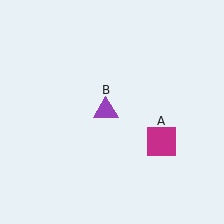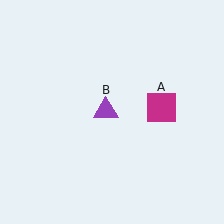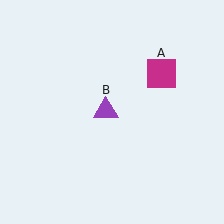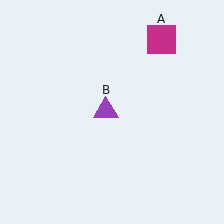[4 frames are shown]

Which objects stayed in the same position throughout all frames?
Purple triangle (object B) remained stationary.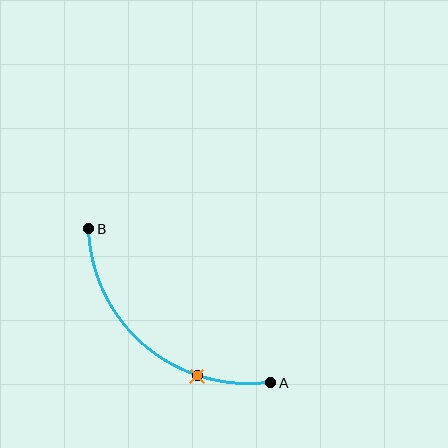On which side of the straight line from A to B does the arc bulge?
The arc bulges below and to the left of the straight line connecting A and B.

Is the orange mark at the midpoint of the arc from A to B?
No. The orange mark lies on the arc but is closer to endpoint A. The arc midpoint would be at the point on the curve equidistant along the arc from both A and B.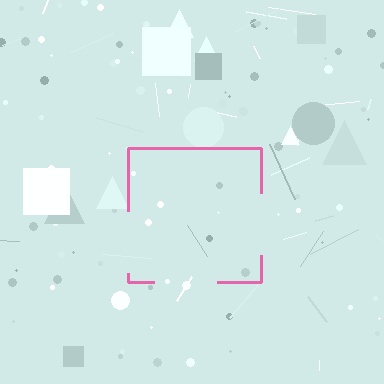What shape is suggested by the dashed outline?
The dashed outline suggests a square.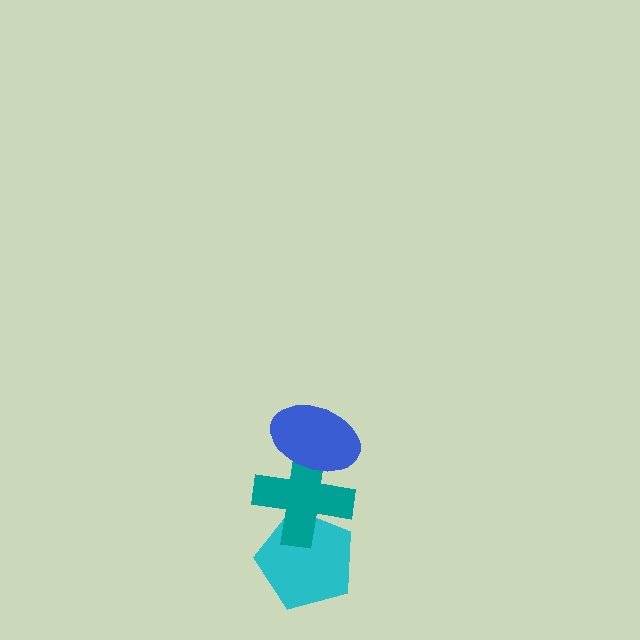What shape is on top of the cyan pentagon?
The teal cross is on top of the cyan pentagon.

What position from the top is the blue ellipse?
The blue ellipse is 1st from the top.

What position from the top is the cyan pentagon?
The cyan pentagon is 3rd from the top.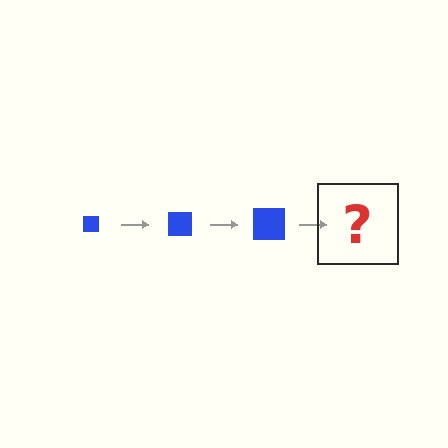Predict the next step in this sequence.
The next step is a blue square, larger than the previous one.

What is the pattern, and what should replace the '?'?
The pattern is that the square gets progressively larger each step. The '?' should be a blue square, larger than the previous one.